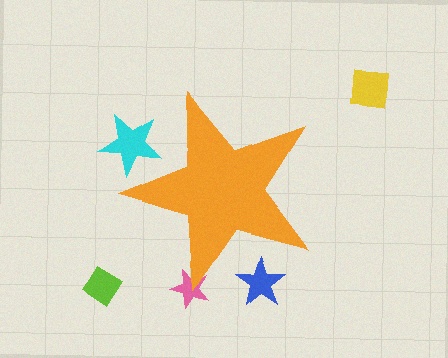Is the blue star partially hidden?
Yes, the blue star is partially hidden behind the orange star.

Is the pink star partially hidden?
Yes, the pink star is partially hidden behind the orange star.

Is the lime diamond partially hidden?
No, the lime diamond is fully visible.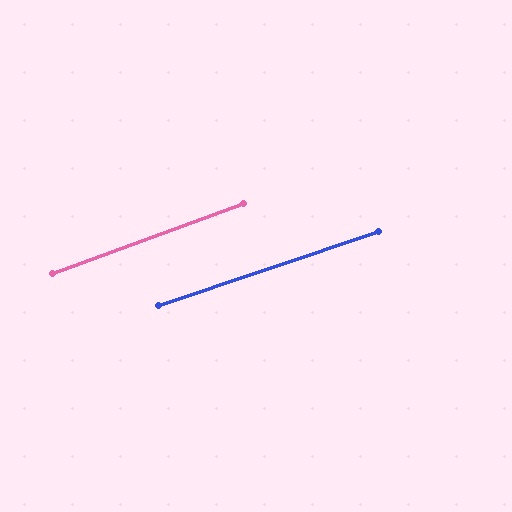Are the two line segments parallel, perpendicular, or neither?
Parallel — their directions differ by only 1.4°.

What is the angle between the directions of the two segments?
Approximately 1 degree.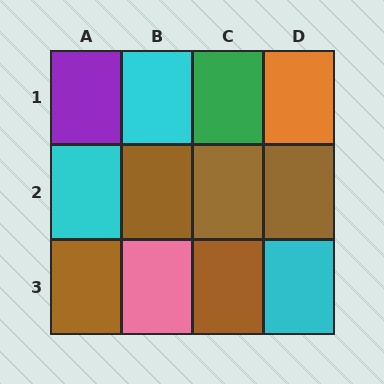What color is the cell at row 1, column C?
Green.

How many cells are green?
1 cell is green.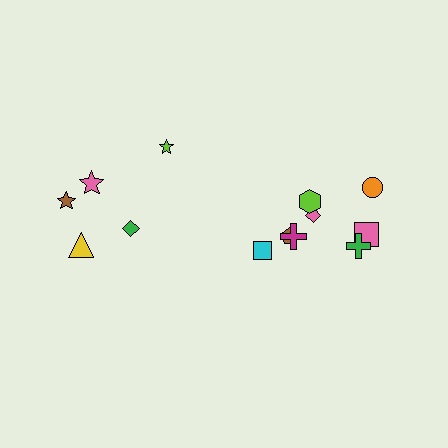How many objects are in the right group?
There are 8 objects.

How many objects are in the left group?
There are 5 objects.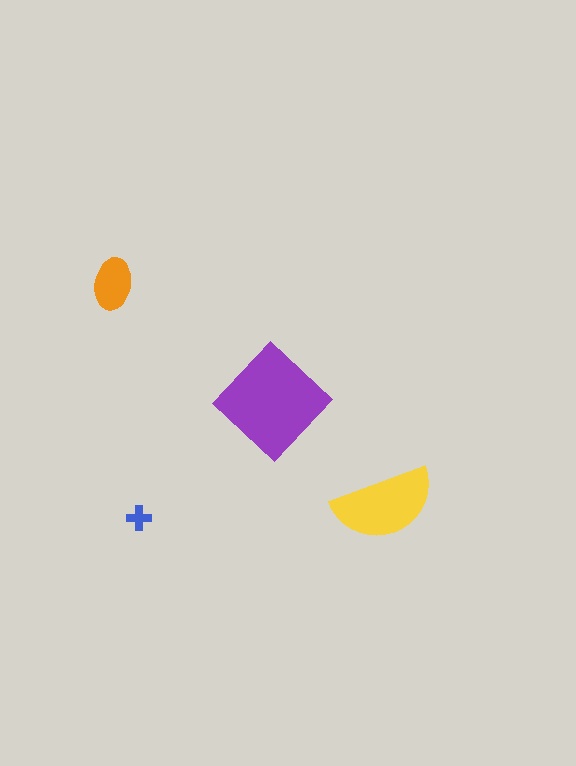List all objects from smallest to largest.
The blue cross, the orange ellipse, the yellow semicircle, the purple diamond.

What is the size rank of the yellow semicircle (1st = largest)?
2nd.